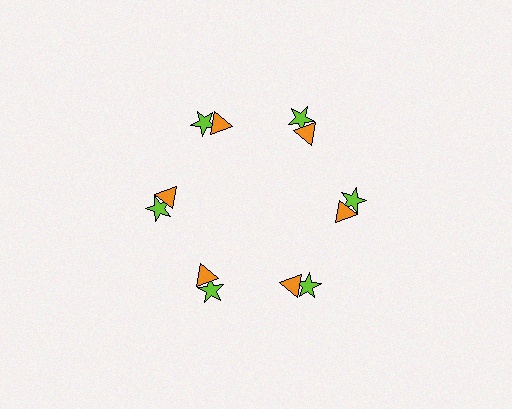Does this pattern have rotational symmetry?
Yes, this pattern has 6-fold rotational symmetry. It looks the same after rotating 60 degrees around the center.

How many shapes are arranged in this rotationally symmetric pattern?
There are 12 shapes, arranged in 6 groups of 2.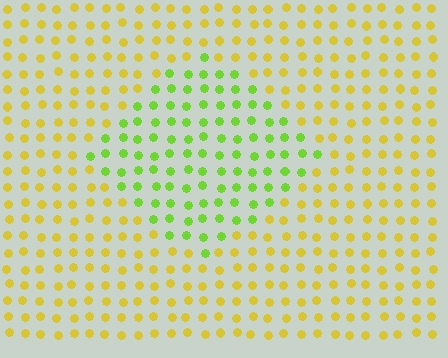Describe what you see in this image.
The image is filled with small yellow elements in a uniform arrangement. A diamond-shaped region is visible where the elements are tinted to a slightly different hue, forming a subtle color boundary.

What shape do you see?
I see a diamond.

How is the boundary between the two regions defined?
The boundary is defined purely by a slight shift in hue (about 44 degrees). Spacing, size, and orientation are identical on both sides.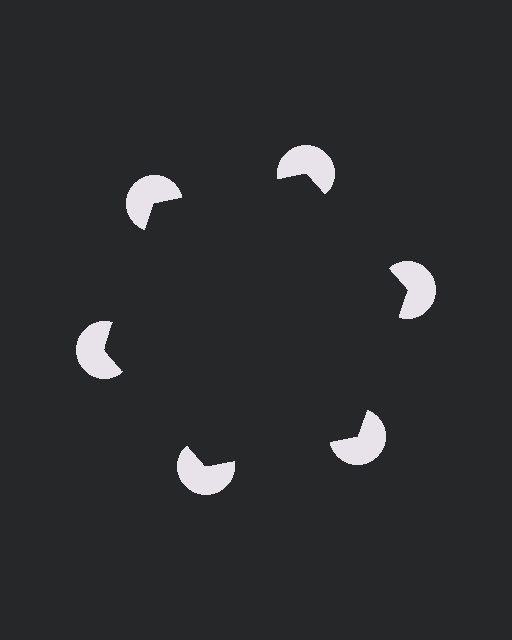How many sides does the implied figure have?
6 sides.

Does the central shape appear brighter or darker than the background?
It typically appears slightly darker than the background, even though no actual brightness change is drawn.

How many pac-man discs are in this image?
There are 6 — one at each vertex of the illusory hexagon.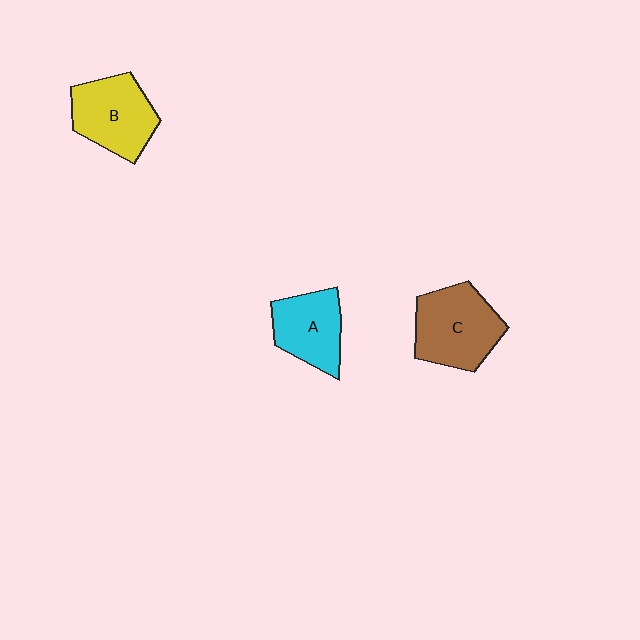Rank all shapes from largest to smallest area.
From largest to smallest: C (brown), B (yellow), A (cyan).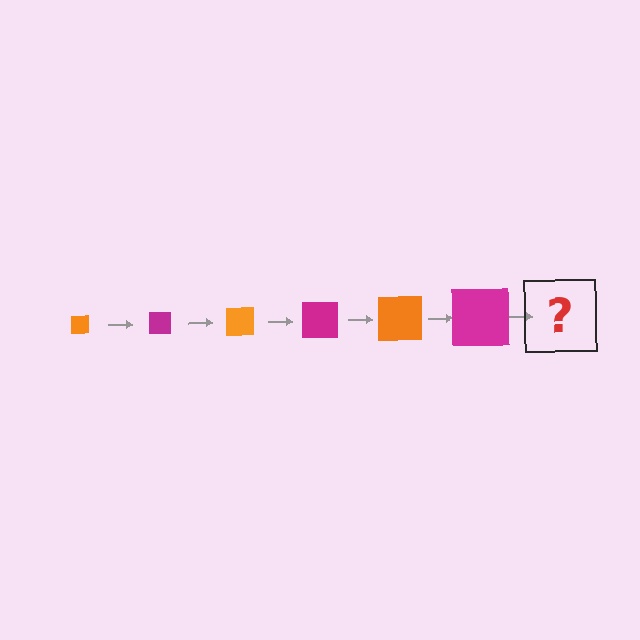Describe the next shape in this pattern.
It should be an orange square, larger than the previous one.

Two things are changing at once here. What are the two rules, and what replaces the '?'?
The two rules are that the square grows larger each step and the color cycles through orange and magenta. The '?' should be an orange square, larger than the previous one.